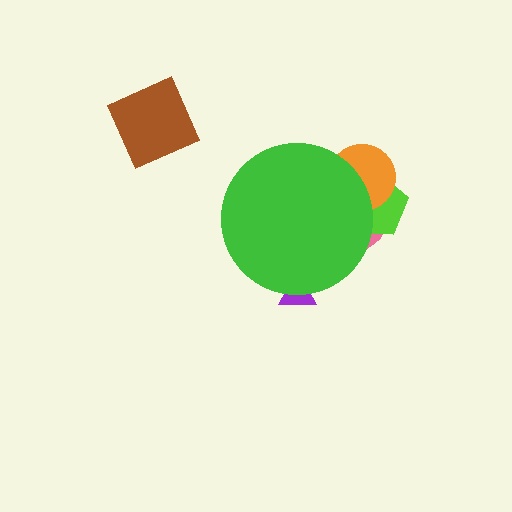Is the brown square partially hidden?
No, the brown square is fully visible.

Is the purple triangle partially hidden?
Yes, the purple triangle is partially hidden behind the green circle.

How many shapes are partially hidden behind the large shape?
4 shapes are partially hidden.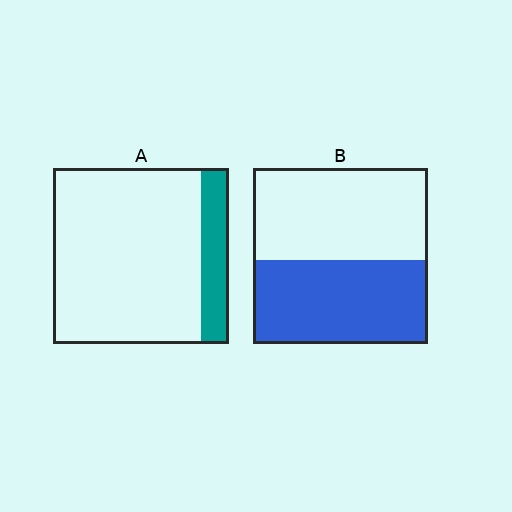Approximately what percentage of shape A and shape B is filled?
A is approximately 15% and B is approximately 50%.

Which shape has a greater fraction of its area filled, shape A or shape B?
Shape B.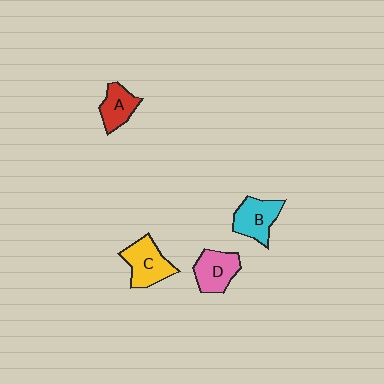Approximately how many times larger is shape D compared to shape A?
Approximately 1.3 times.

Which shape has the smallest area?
Shape A (red).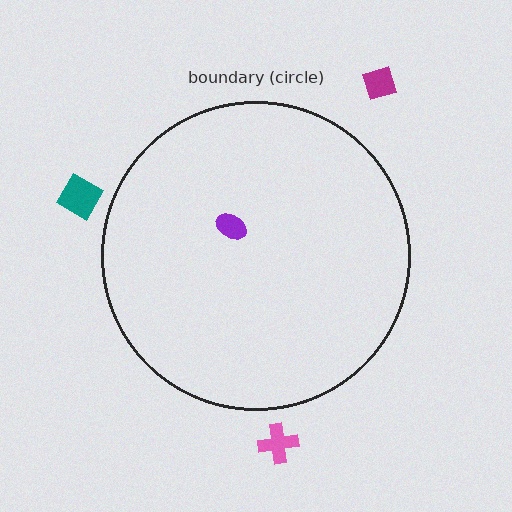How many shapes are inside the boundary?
1 inside, 3 outside.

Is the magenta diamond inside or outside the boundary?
Outside.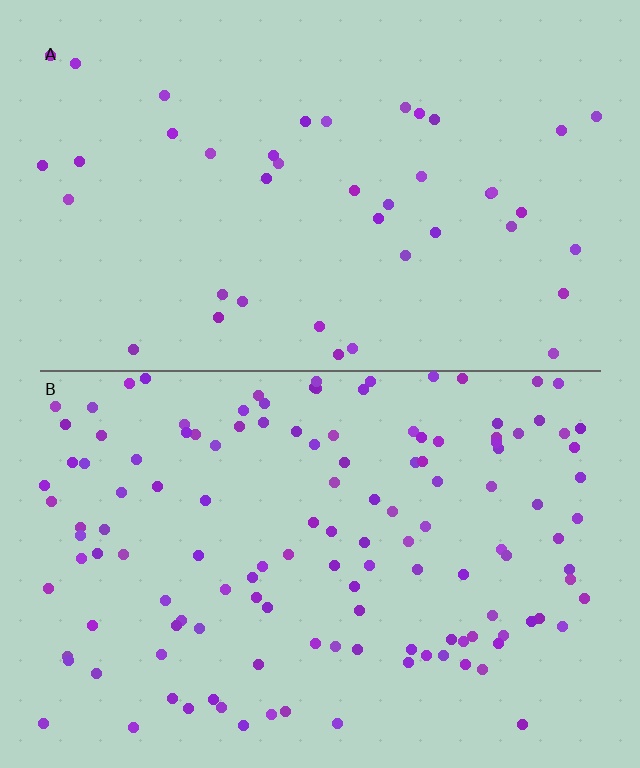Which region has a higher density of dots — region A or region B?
B (the bottom).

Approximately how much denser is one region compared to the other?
Approximately 3.1× — region B over region A.